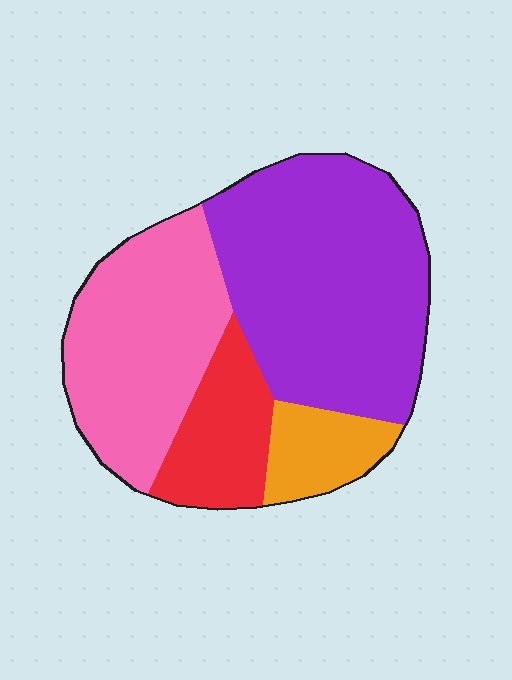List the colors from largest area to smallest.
From largest to smallest: purple, pink, red, orange.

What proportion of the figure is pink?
Pink takes up about one third (1/3) of the figure.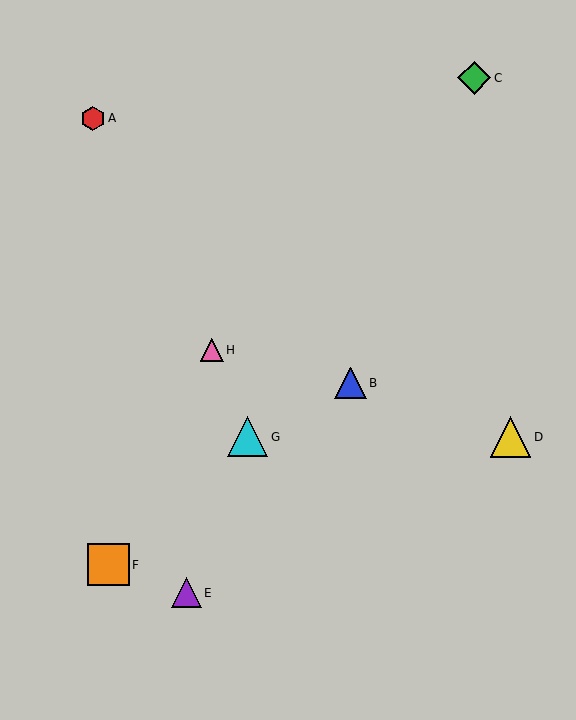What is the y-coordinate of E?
Object E is at y≈593.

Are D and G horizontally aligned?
Yes, both are at y≈437.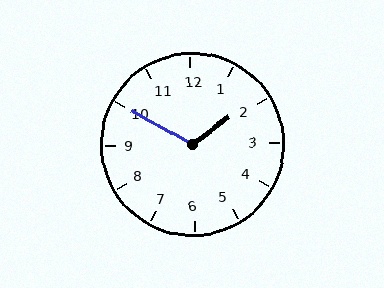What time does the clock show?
1:50.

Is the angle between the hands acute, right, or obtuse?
It is obtuse.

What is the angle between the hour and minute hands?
Approximately 115 degrees.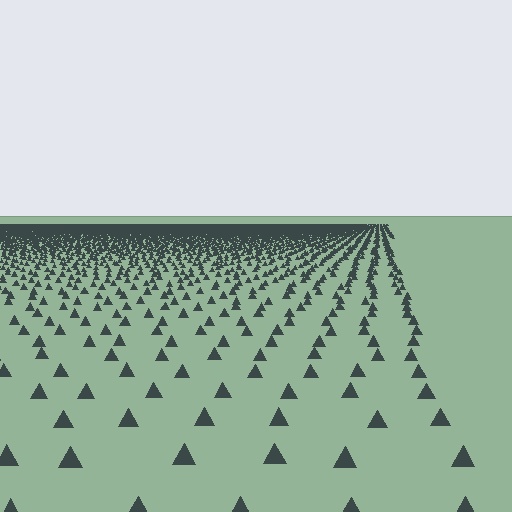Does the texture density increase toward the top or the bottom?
Density increases toward the top.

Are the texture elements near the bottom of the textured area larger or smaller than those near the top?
Larger. Near the bottom, elements are closer to the viewer and appear at a bigger on-screen size.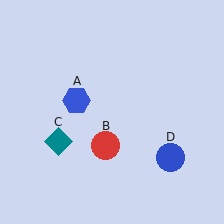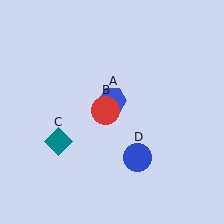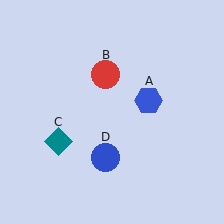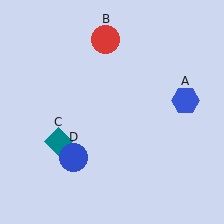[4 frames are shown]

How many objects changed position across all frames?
3 objects changed position: blue hexagon (object A), red circle (object B), blue circle (object D).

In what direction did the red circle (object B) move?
The red circle (object B) moved up.